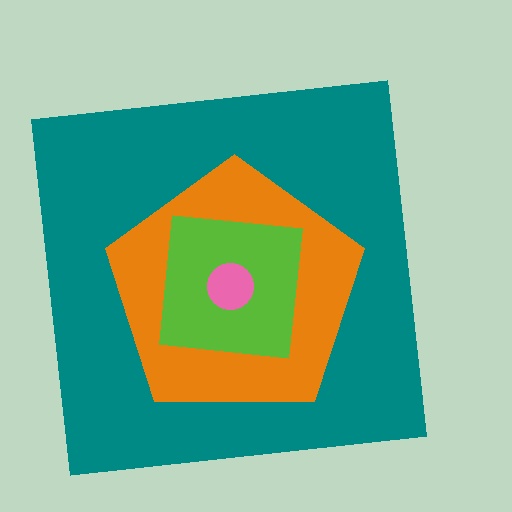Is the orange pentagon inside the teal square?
Yes.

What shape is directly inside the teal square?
The orange pentagon.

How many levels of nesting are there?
4.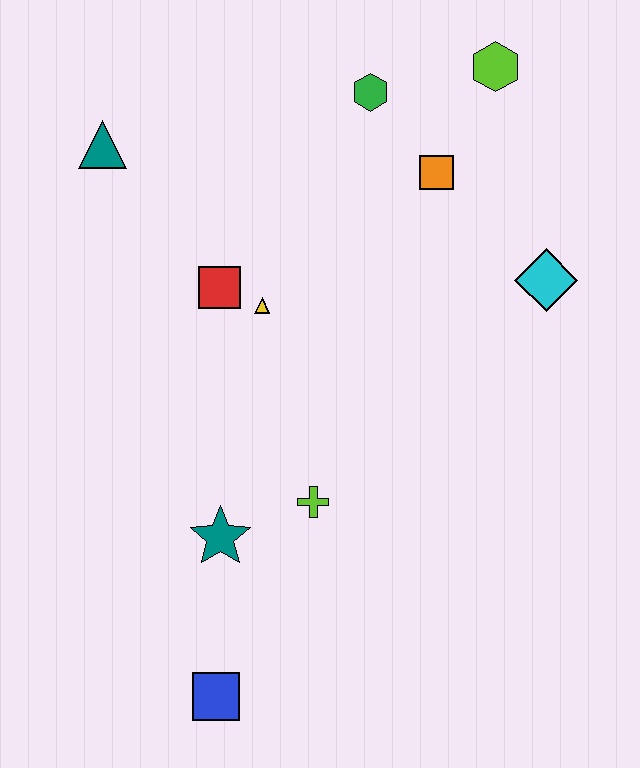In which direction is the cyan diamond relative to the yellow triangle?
The cyan diamond is to the right of the yellow triangle.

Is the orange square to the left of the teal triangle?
No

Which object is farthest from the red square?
The blue square is farthest from the red square.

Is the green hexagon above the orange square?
Yes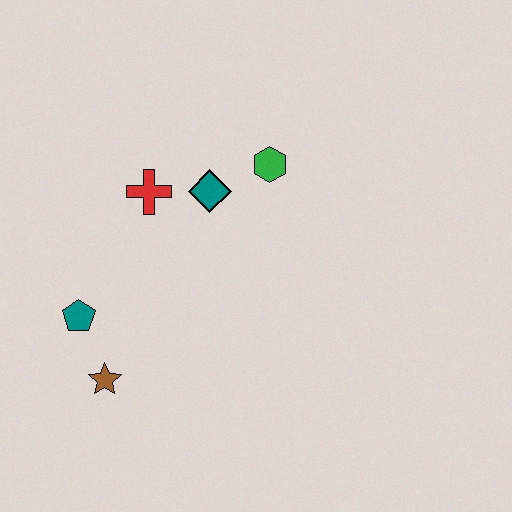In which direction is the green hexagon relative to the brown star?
The green hexagon is above the brown star.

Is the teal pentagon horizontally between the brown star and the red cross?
No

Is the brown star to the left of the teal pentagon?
No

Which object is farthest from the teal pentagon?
The green hexagon is farthest from the teal pentagon.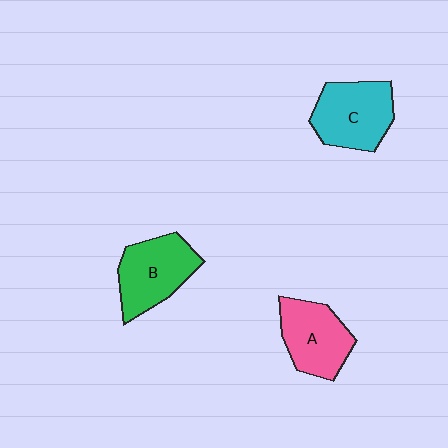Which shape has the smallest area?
Shape A (pink).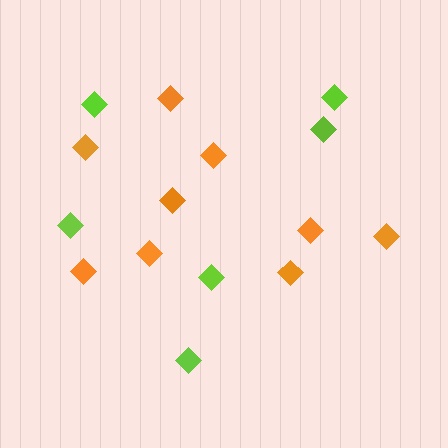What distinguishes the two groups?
There are 2 groups: one group of orange diamonds (9) and one group of lime diamonds (6).